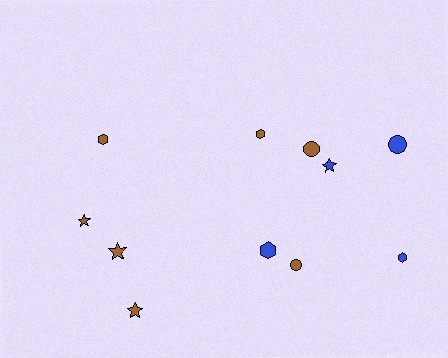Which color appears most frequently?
Brown, with 7 objects.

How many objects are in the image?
There are 11 objects.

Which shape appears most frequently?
Star, with 4 objects.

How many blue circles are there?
There is 1 blue circle.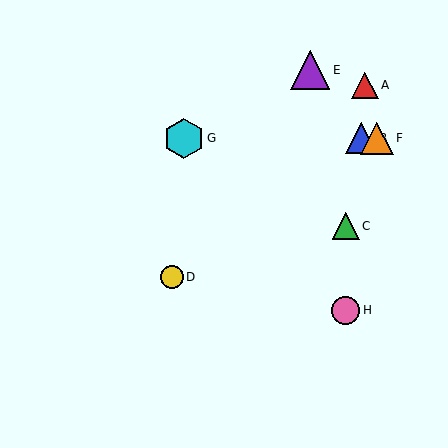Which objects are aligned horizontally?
Objects B, F, G are aligned horizontally.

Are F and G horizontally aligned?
Yes, both are at y≈138.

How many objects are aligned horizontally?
3 objects (B, F, G) are aligned horizontally.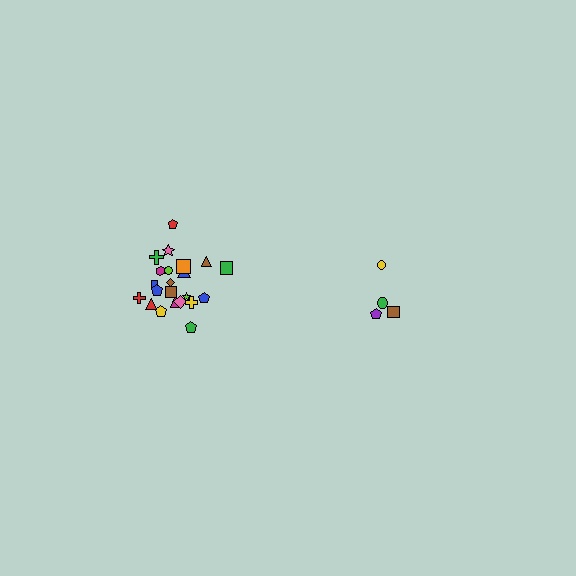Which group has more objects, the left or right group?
The left group.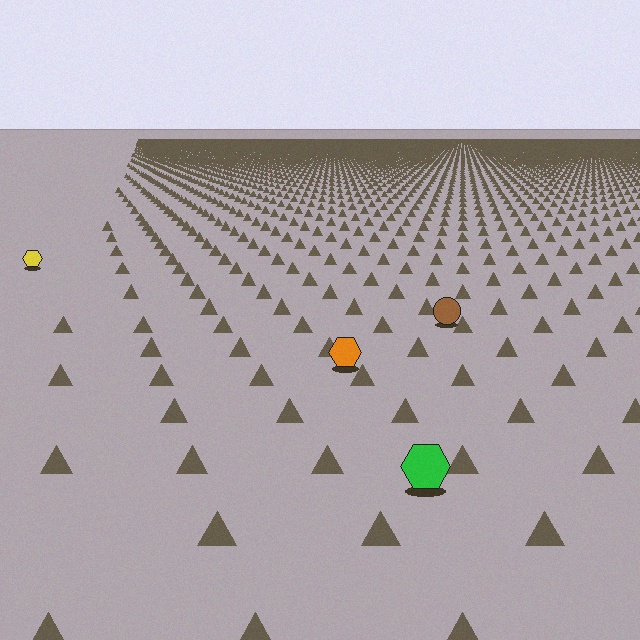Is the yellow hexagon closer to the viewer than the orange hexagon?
No. The orange hexagon is closer — you can tell from the texture gradient: the ground texture is coarser near it.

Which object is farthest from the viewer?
The yellow hexagon is farthest from the viewer. It appears smaller and the ground texture around it is denser.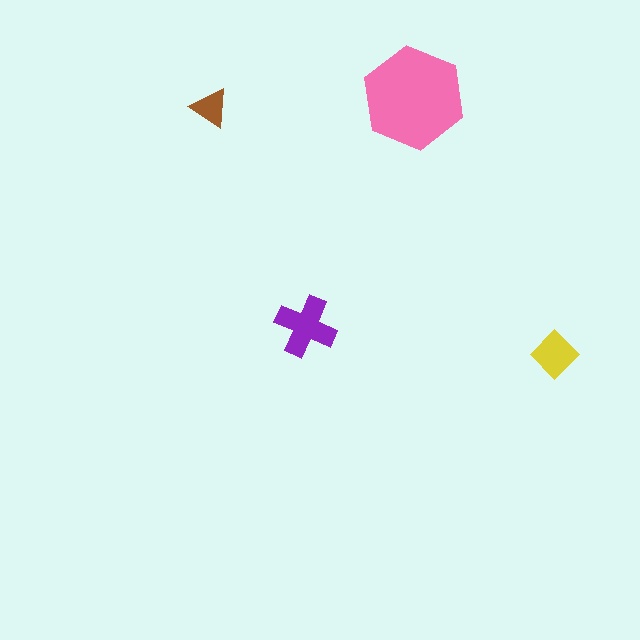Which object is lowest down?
The yellow diamond is bottommost.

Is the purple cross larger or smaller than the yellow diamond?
Larger.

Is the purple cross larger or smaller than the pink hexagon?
Smaller.